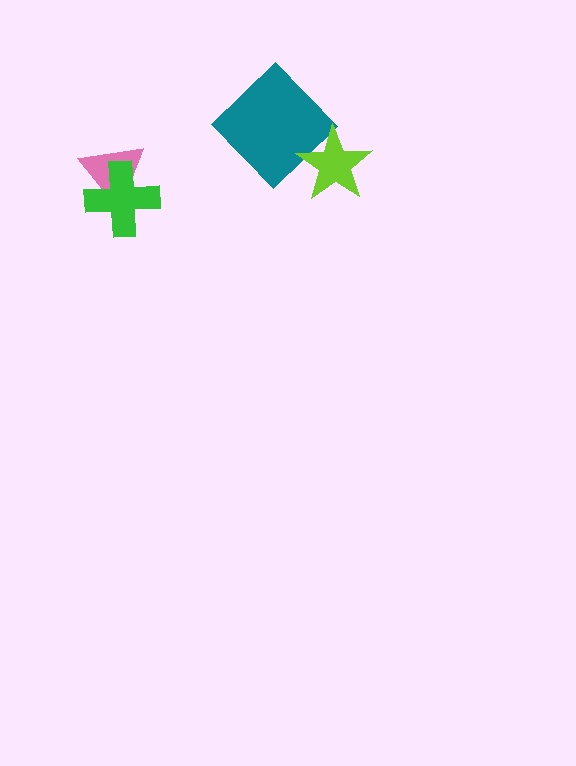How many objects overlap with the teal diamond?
1 object overlaps with the teal diamond.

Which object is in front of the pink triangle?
The green cross is in front of the pink triangle.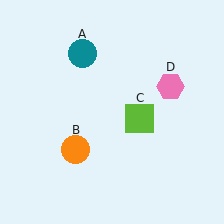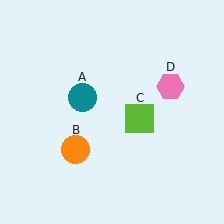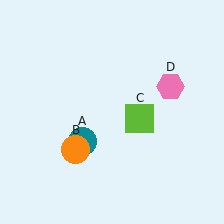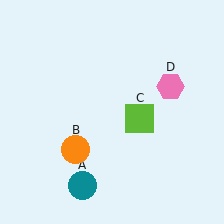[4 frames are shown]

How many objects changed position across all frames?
1 object changed position: teal circle (object A).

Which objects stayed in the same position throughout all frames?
Orange circle (object B) and lime square (object C) and pink hexagon (object D) remained stationary.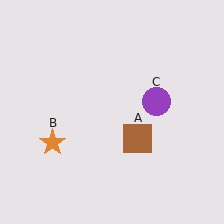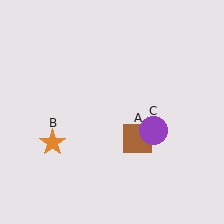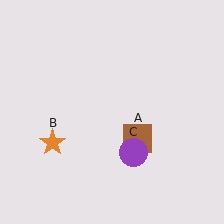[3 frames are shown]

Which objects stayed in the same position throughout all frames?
Brown square (object A) and orange star (object B) remained stationary.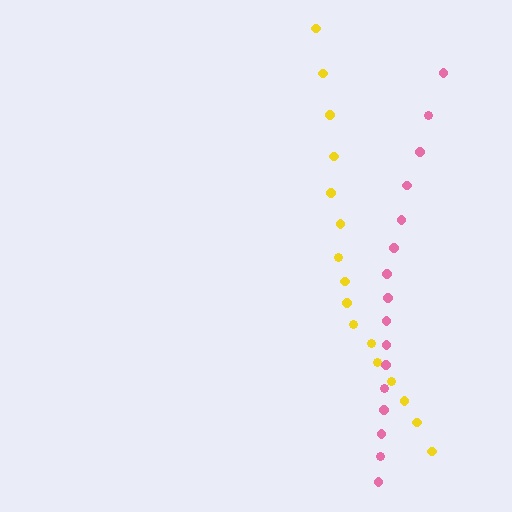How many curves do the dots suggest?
There are 2 distinct paths.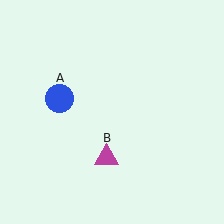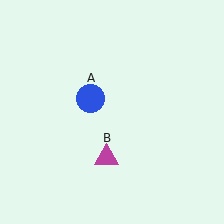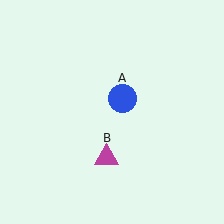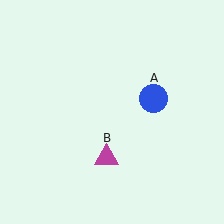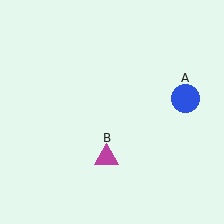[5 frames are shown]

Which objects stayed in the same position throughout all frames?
Magenta triangle (object B) remained stationary.